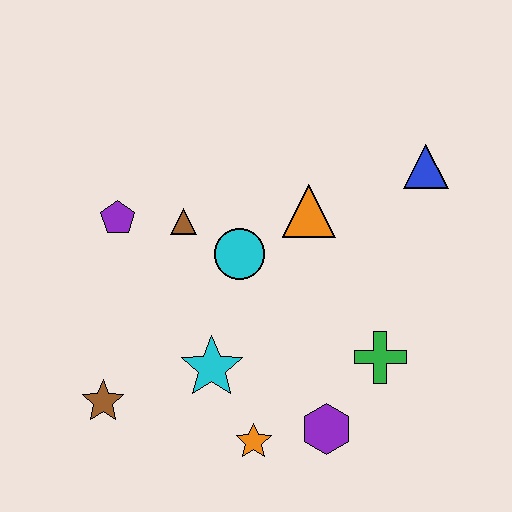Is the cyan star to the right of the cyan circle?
No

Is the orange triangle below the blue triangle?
Yes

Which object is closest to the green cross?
The purple hexagon is closest to the green cross.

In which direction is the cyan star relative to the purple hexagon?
The cyan star is to the left of the purple hexagon.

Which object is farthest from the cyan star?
The blue triangle is farthest from the cyan star.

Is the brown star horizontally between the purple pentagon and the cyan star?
No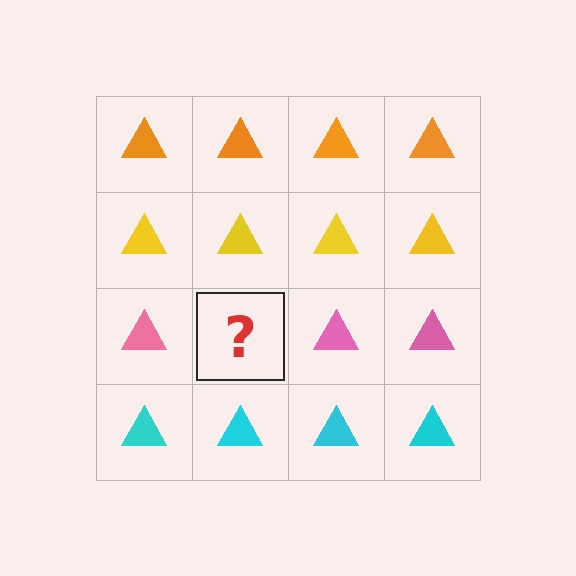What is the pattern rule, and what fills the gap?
The rule is that each row has a consistent color. The gap should be filled with a pink triangle.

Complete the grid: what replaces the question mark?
The question mark should be replaced with a pink triangle.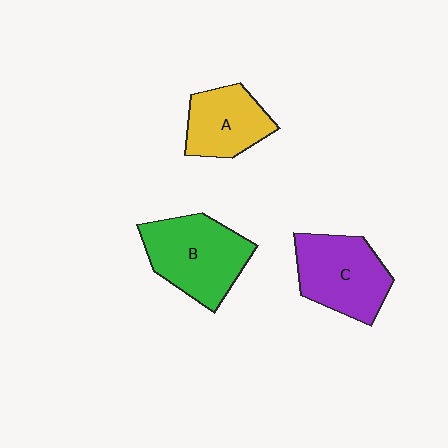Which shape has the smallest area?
Shape A (yellow).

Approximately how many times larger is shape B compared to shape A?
Approximately 1.4 times.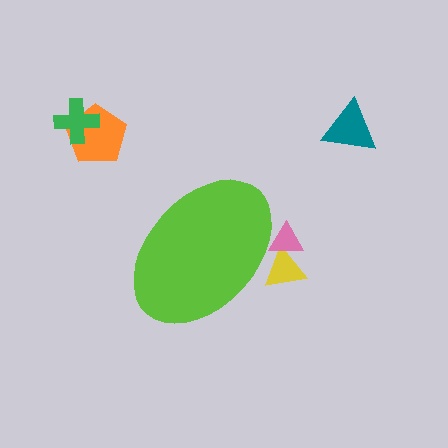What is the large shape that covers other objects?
A lime ellipse.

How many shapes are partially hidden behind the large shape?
2 shapes are partially hidden.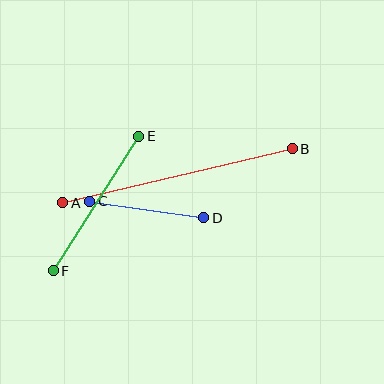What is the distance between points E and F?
The distance is approximately 160 pixels.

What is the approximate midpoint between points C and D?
The midpoint is at approximately (147, 210) pixels.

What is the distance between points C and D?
The distance is approximately 115 pixels.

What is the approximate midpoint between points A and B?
The midpoint is at approximately (177, 176) pixels.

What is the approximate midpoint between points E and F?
The midpoint is at approximately (96, 203) pixels.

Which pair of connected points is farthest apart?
Points A and B are farthest apart.